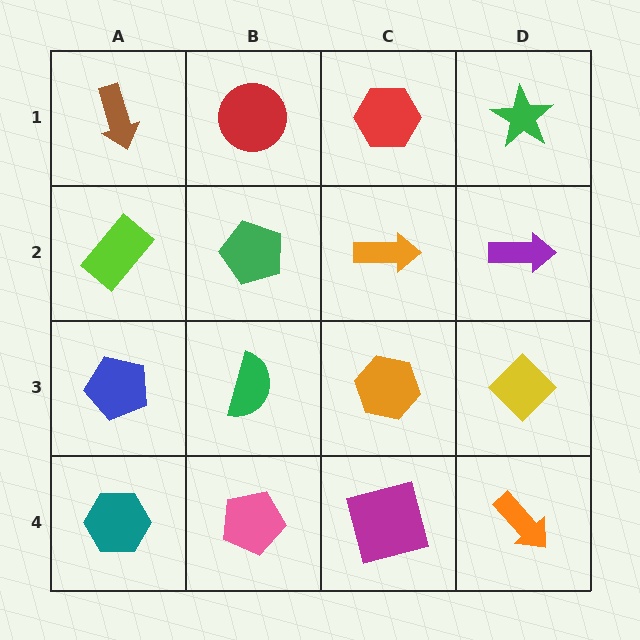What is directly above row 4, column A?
A blue pentagon.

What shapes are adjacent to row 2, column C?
A red hexagon (row 1, column C), an orange hexagon (row 3, column C), a green pentagon (row 2, column B), a purple arrow (row 2, column D).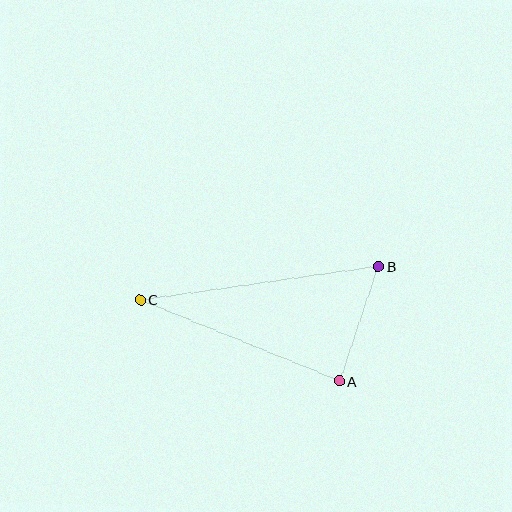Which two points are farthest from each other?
Points B and C are farthest from each other.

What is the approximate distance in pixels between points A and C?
The distance between A and C is approximately 215 pixels.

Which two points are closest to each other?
Points A and B are closest to each other.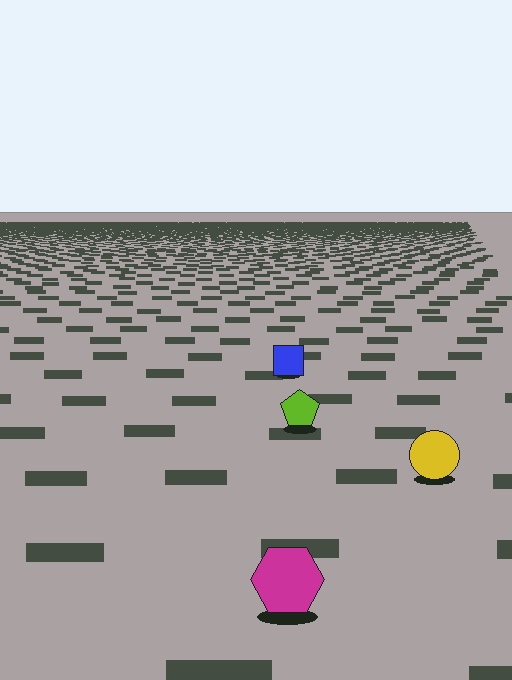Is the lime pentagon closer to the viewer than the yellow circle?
No. The yellow circle is closer — you can tell from the texture gradient: the ground texture is coarser near it.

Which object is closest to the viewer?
The magenta hexagon is closest. The texture marks near it are larger and more spread out.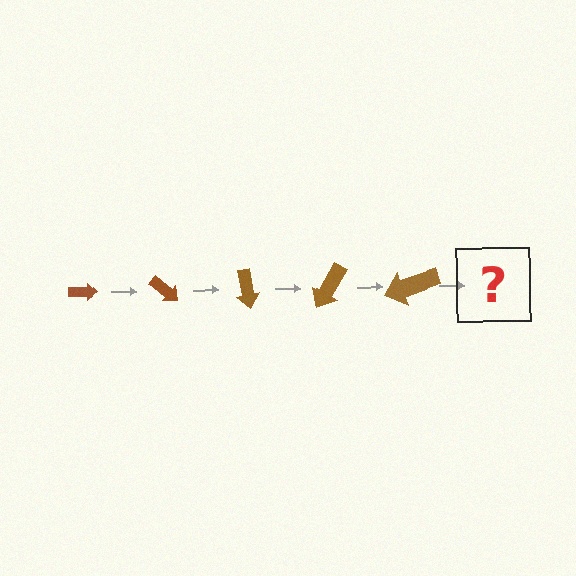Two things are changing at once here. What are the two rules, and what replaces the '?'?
The two rules are that the arrow grows larger each step and it rotates 40 degrees each step. The '?' should be an arrow, larger than the previous one and rotated 200 degrees from the start.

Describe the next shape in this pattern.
It should be an arrow, larger than the previous one and rotated 200 degrees from the start.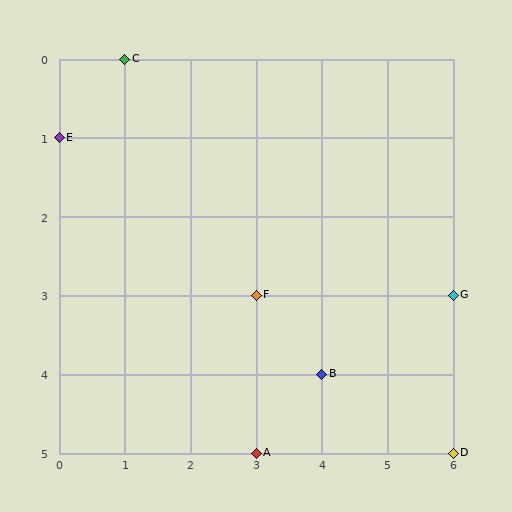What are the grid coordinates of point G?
Point G is at grid coordinates (6, 3).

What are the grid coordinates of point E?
Point E is at grid coordinates (0, 1).